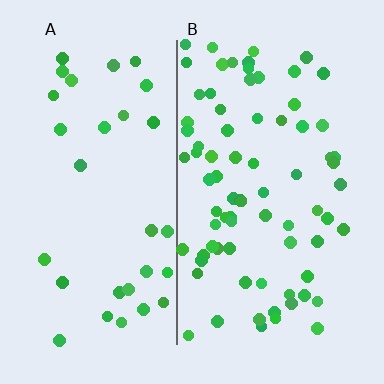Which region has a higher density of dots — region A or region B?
B (the right).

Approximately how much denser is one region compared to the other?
Approximately 2.4× — region B over region A.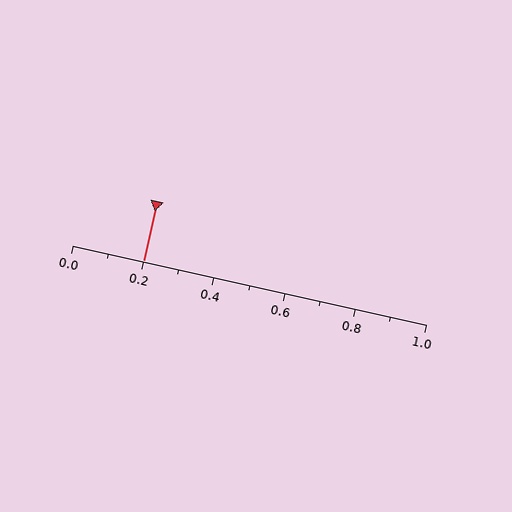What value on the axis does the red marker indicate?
The marker indicates approximately 0.2.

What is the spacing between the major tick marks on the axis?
The major ticks are spaced 0.2 apart.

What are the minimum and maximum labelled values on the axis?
The axis runs from 0.0 to 1.0.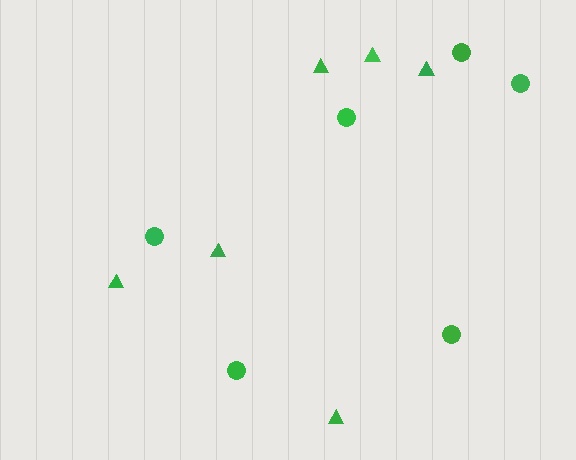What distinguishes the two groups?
There are 2 groups: one group of triangles (6) and one group of circles (6).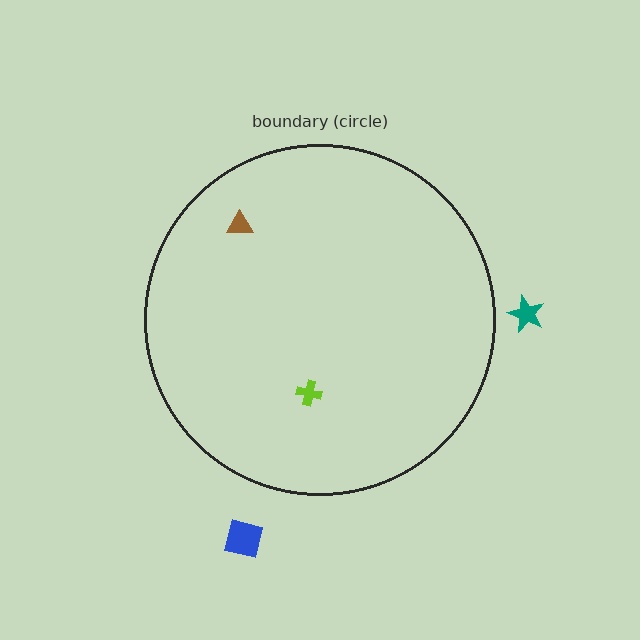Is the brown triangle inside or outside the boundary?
Inside.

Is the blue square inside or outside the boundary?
Outside.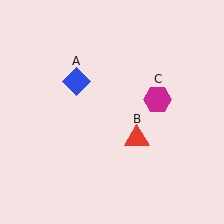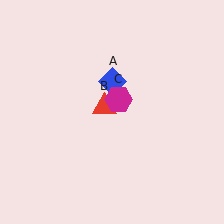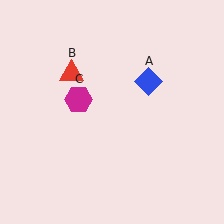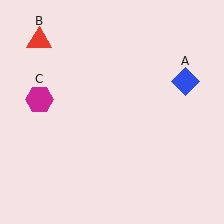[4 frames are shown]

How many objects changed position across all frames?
3 objects changed position: blue diamond (object A), red triangle (object B), magenta hexagon (object C).